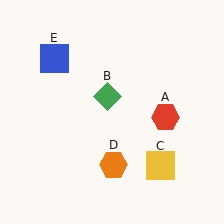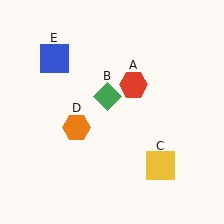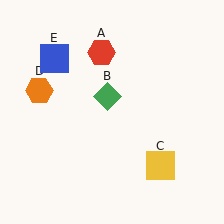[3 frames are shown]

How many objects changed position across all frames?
2 objects changed position: red hexagon (object A), orange hexagon (object D).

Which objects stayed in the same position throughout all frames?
Green diamond (object B) and yellow square (object C) and blue square (object E) remained stationary.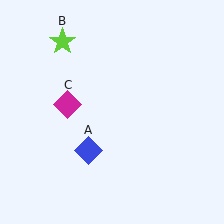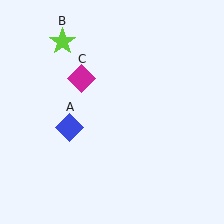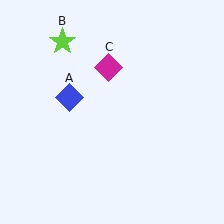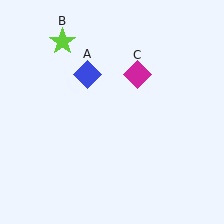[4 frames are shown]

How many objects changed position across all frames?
2 objects changed position: blue diamond (object A), magenta diamond (object C).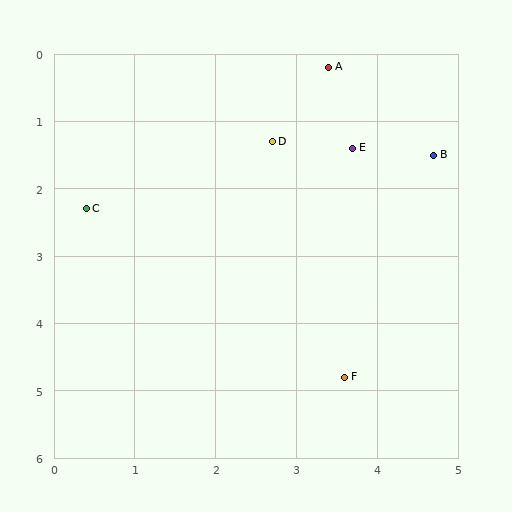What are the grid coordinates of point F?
Point F is at approximately (3.6, 4.8).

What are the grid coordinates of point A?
Point A is at approximately (3.4, 0.2).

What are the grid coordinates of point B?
Point B is at approximately (4.7, 1.5).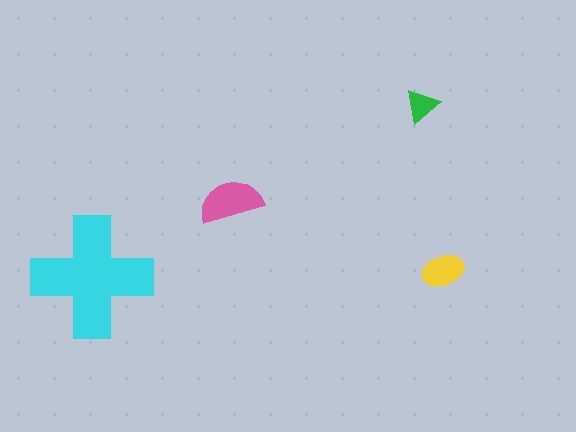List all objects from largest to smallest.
The cyan cross, the pink semicircle, the yellow ellipse, the green triangle.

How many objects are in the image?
There are 4 objects in the image.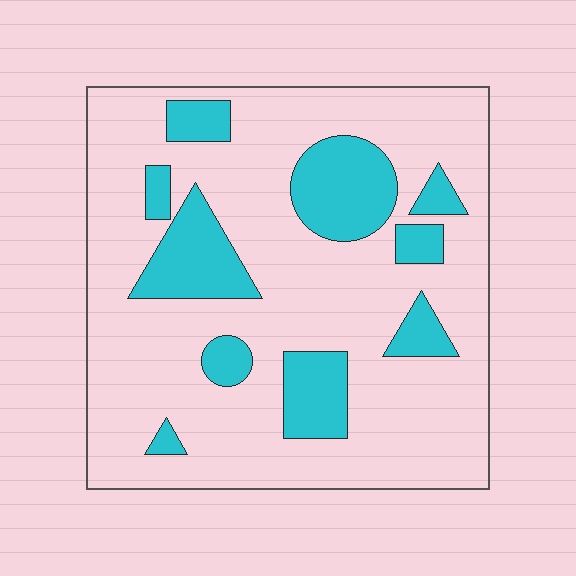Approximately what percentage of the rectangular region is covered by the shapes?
Approximately 20%.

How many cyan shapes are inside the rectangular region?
10.